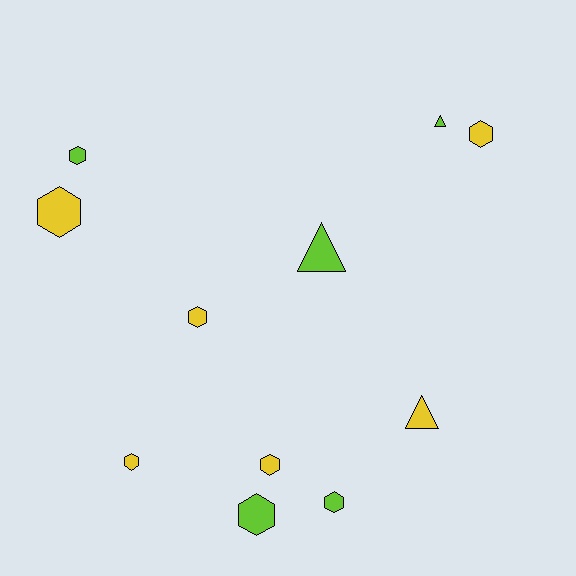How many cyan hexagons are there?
There are no cyan hexagons.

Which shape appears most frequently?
Hexagon, with 8 objects.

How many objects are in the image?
There are 11 objects.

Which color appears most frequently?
Yellow, with 6 objects.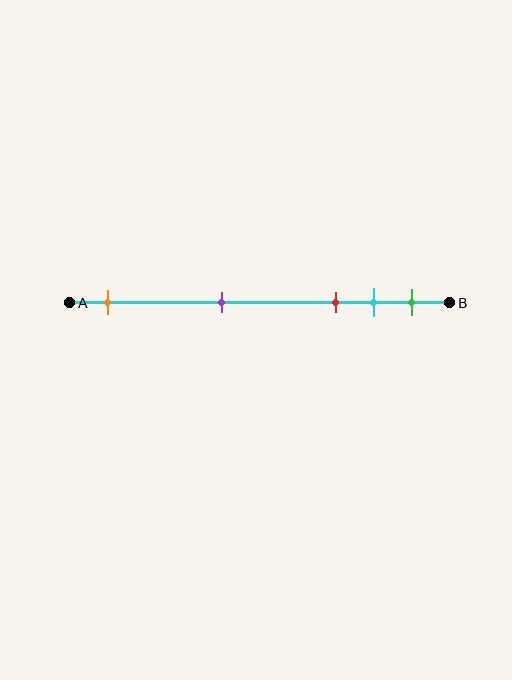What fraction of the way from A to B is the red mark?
The red mark is approximately 70% (0.7) of the way from A to B.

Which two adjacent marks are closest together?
The cyan and green marks are the closest adjacent pair.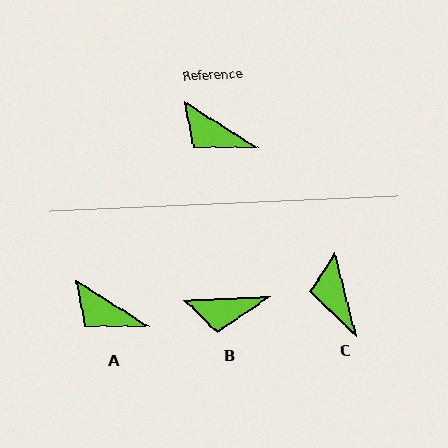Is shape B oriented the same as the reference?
No, it is off by about 35 degrees.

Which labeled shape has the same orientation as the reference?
A.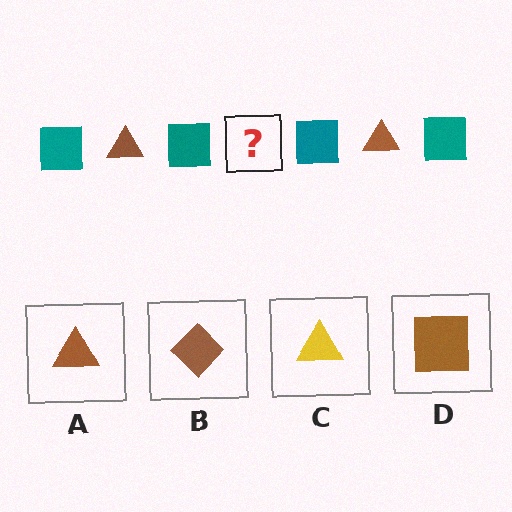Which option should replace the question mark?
Option A.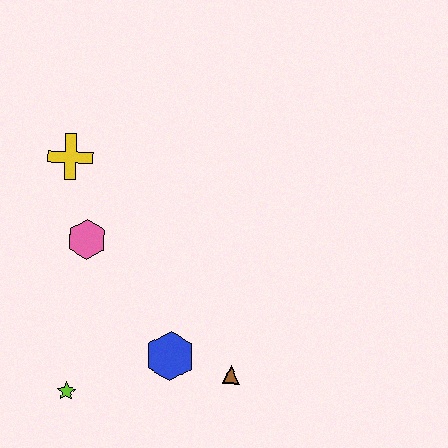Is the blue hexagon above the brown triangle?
Yes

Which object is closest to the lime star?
The blue hexagon is closest to the lime star.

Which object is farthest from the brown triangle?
The yellow cross is farthest from the brown triangle.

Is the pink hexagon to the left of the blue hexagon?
Yes